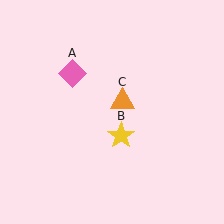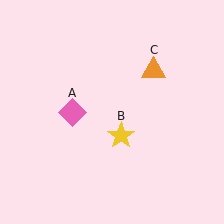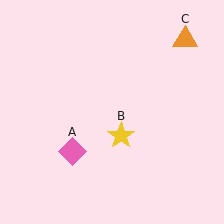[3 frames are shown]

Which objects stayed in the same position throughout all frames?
Yellow star (object B) remained stationary.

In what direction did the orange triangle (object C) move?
The orange triangle (object C) moved up and to the right.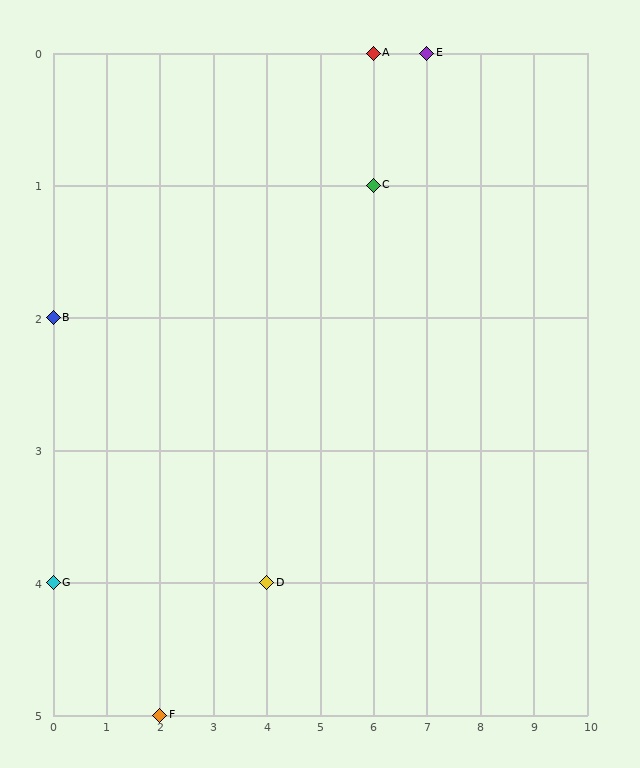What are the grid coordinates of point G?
Point G is at grid coordinates (0, 4).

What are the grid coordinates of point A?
Point A is at grid coordinates (6, 0).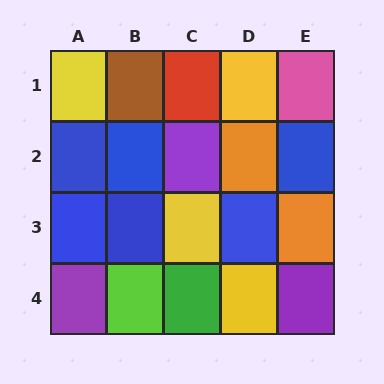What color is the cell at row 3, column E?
Orange.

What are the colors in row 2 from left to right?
Blue, blue, purple, orange, blue.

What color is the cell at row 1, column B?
Brown.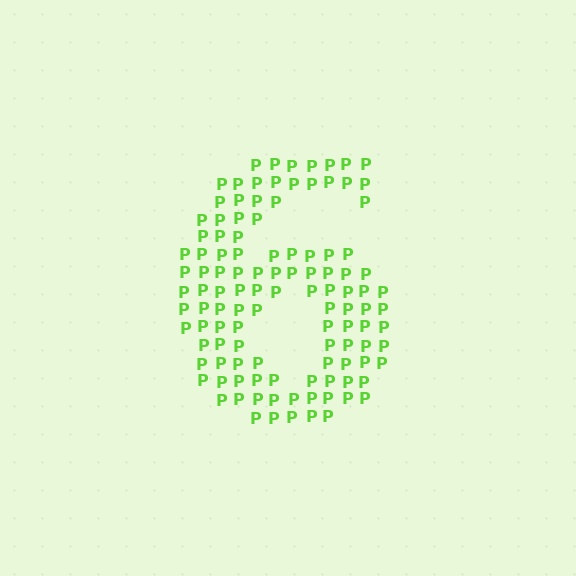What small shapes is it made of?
It is made of small letter P's.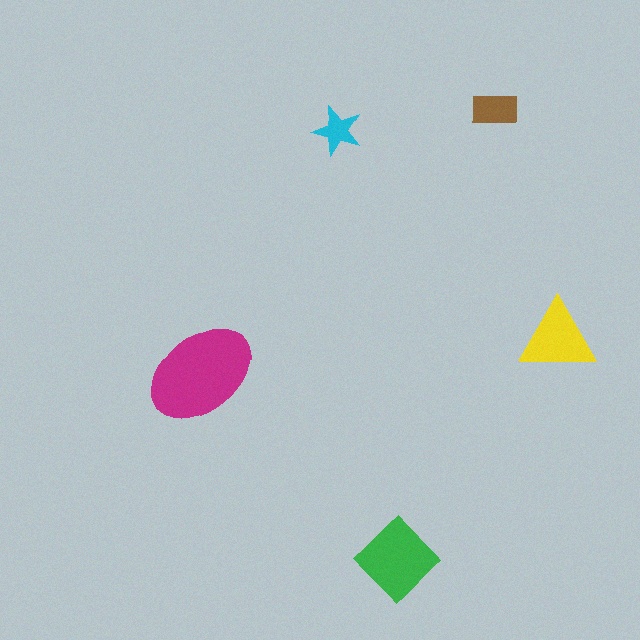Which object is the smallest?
The cyan star.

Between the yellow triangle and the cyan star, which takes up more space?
The yellow triangle.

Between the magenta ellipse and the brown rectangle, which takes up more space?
The magenta ellipse.